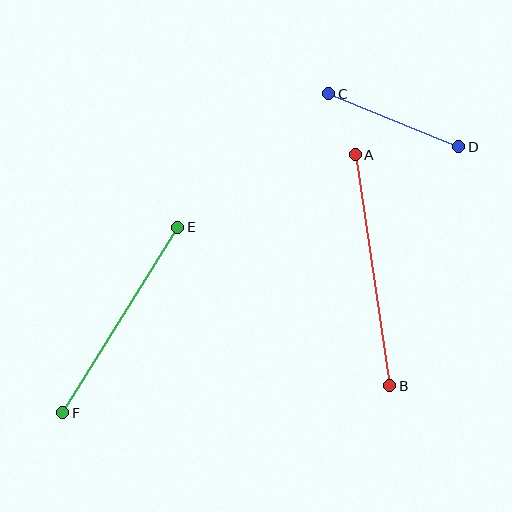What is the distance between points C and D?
The distance is approximately 140 pixels.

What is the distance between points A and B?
The distance is approximately 234 pixels.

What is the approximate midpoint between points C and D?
The midpoint is at approximately (394, 120) pixels.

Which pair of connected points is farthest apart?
Points A and B are farthest apart.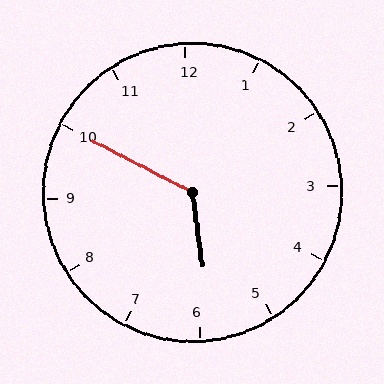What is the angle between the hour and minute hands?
Approximately 125 degrees.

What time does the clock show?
5:50.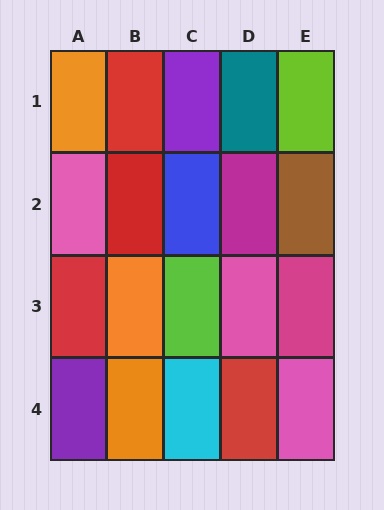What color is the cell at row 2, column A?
Pink.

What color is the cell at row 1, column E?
Lime.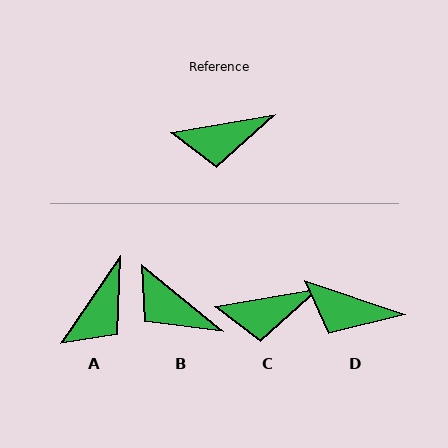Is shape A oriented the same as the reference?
No, it is off by about 46 degrees.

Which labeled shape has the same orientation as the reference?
C.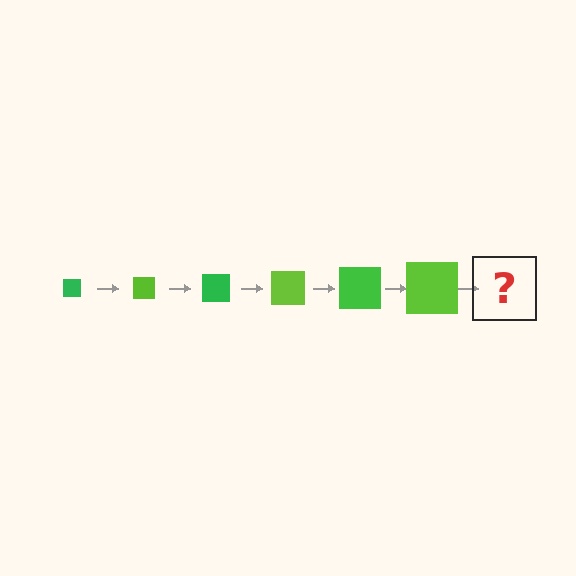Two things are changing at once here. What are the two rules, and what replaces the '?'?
The two rules are that the square grows larger each step and the color cycles through green and lime. The '?' should be a green square, larger than the previous one.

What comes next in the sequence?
The next element should be a green square, larger than the previous one.